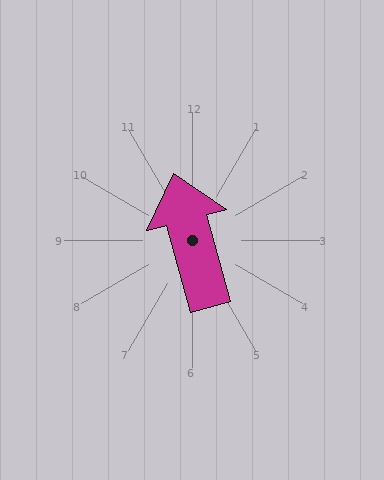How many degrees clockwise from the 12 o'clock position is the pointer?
Approximately 345 degrees.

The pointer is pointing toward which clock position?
Roughly 11 o'clock.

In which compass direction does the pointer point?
North.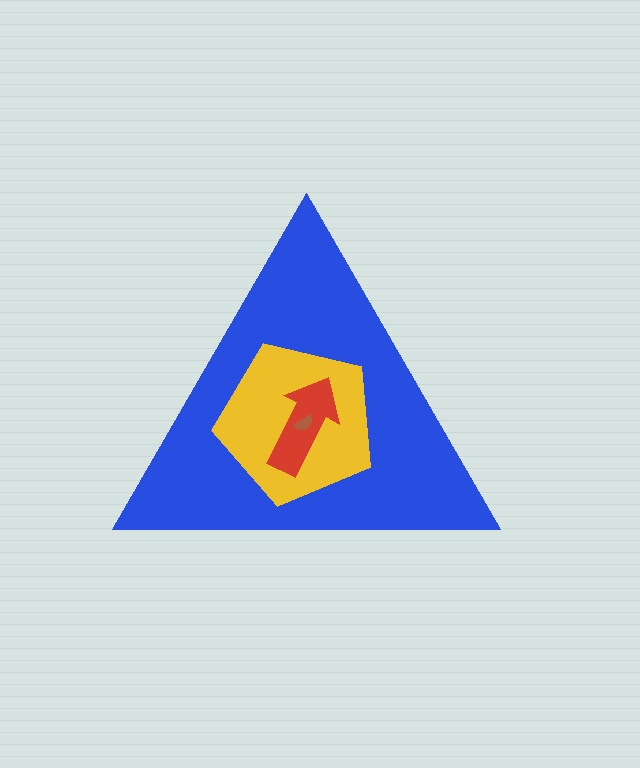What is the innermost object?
The brown semicircle.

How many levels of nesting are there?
4.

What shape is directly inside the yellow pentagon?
The red arrow.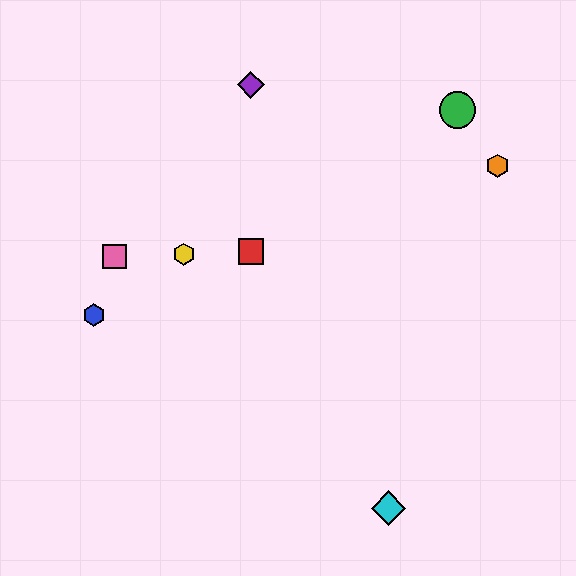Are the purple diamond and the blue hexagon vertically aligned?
No, the purple diamond is at x≈251 and the blue hexagon is at x≈94.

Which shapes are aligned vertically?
The red square, the purple diamond are aligned vertically.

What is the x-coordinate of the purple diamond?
The purple diamond is at x≈251.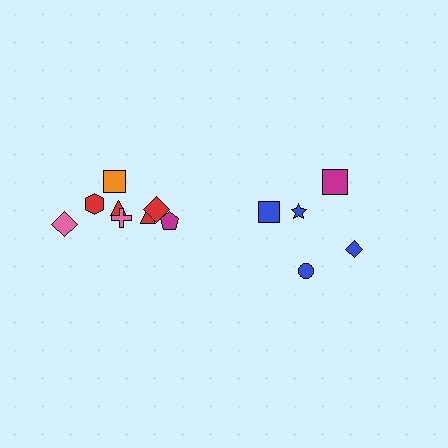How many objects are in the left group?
There are 8 objects.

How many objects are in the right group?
There are 5 objects.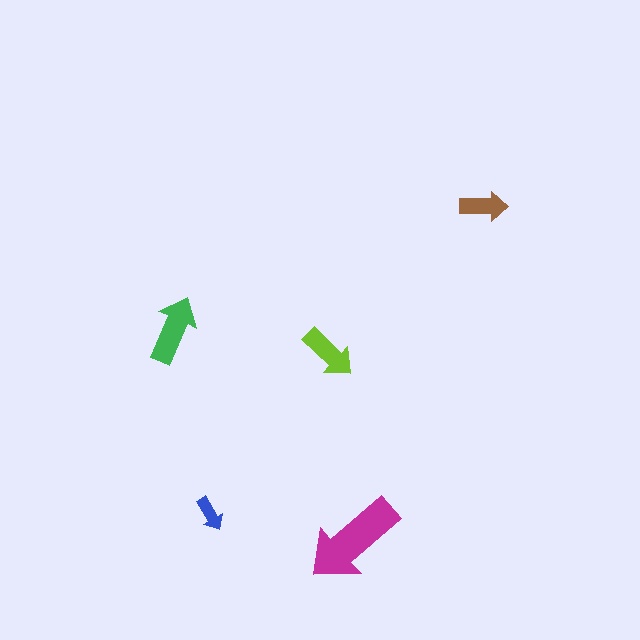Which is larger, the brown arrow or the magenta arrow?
The magenta one.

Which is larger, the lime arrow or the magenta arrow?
The magenta one.